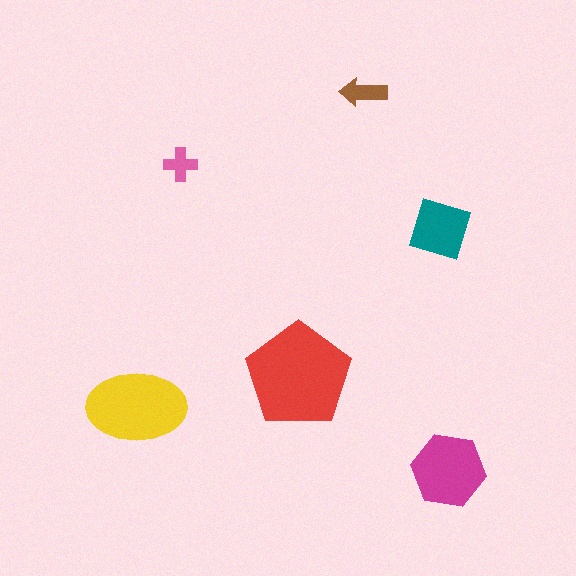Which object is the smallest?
The pink cross.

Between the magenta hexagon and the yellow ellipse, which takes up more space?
The yellow ellipse.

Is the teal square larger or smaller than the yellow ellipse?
Smaller.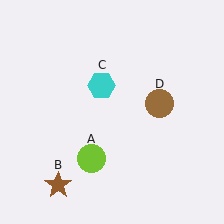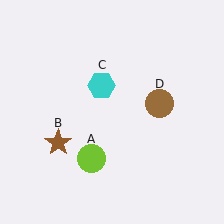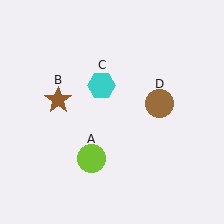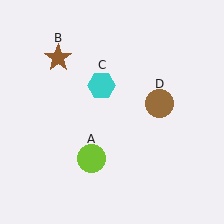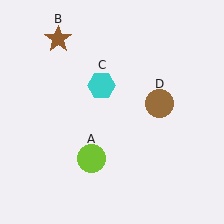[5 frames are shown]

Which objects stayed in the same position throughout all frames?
Lime circle (object A) and cyan hexagon (object C) and brown circle (object D) remained stationary.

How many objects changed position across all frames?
1 object changed position: brown star (object B).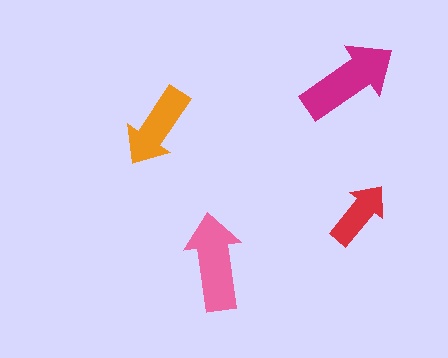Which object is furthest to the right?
The red arrow is rightmost.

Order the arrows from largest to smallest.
the magenta one, the pink one, the orange one, the red one.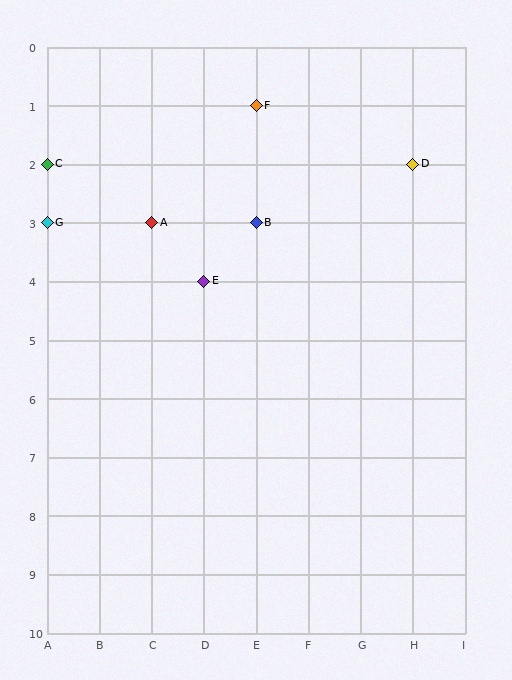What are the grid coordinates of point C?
Point C is at grid coordinates (A, 2).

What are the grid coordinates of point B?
Point B is at grid coordinates (E, 3).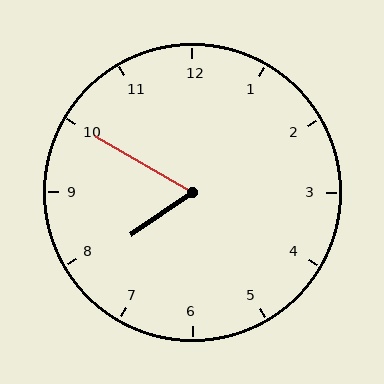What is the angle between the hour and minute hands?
Approximately 65 degrees.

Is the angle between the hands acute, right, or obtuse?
It is acute.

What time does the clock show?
7:50.